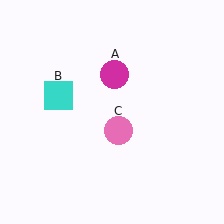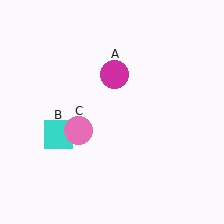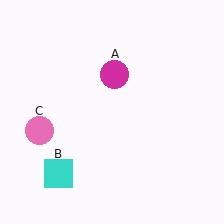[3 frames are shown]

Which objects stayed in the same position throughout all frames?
Magenta circle (object A) remained stationary.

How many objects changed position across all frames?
2 objects changed position: cyan square (object B), pink circle (object C).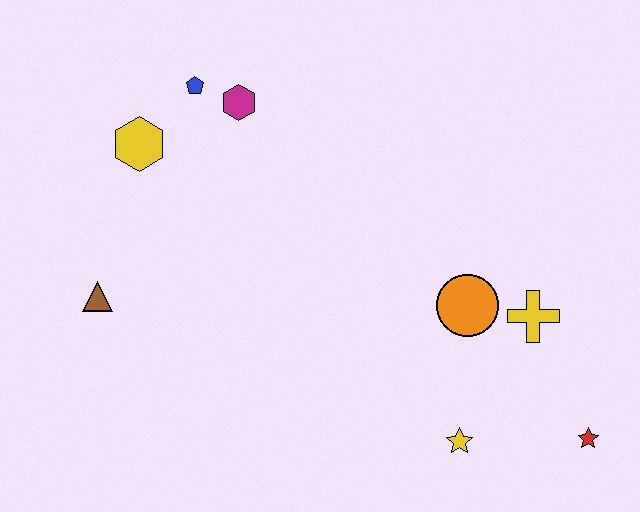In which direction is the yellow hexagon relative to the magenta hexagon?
The yellow hexagon is to the left of the magenta hexagon.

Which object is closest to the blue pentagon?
The magenta hexagon is closest to the blue pentagon.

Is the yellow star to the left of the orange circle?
Yes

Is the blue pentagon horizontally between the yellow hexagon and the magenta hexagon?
Yes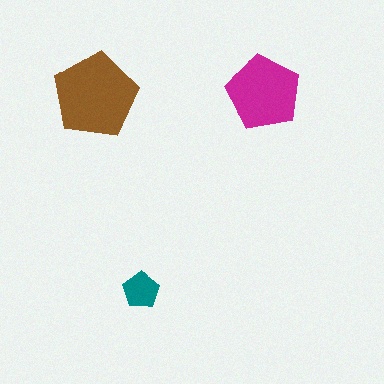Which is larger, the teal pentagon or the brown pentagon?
The brown one.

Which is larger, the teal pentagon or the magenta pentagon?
The magenta one.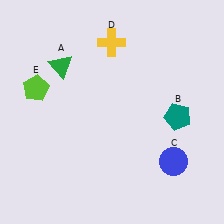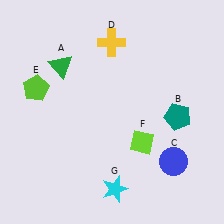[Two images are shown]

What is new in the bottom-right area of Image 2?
A cyan star (G) was added in the bottom-right area of Image 2.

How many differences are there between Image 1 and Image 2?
There are 2 differences between the two images.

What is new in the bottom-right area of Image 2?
A lime diamond (F) was added in the bottom-right area of Image 2.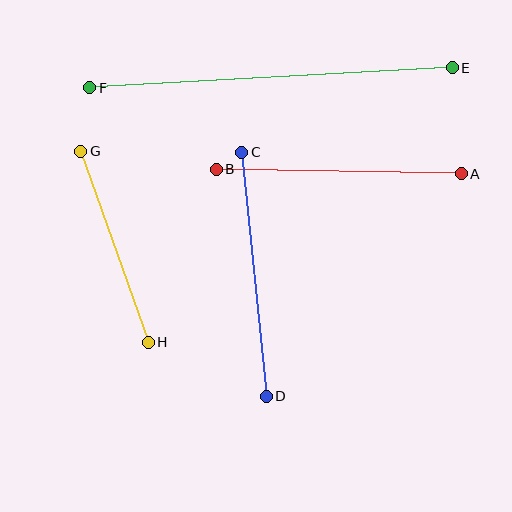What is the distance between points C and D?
The distance is approximately 245 pixels.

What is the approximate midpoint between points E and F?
The midpoint is at approximately (271, 78) pixels.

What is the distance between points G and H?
The distance is approximately 202 pixels.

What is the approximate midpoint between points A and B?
The midpoint is at approximately (339, 171) pixels.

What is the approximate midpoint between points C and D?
The midpoint is at approximately (254, 274) pixels.